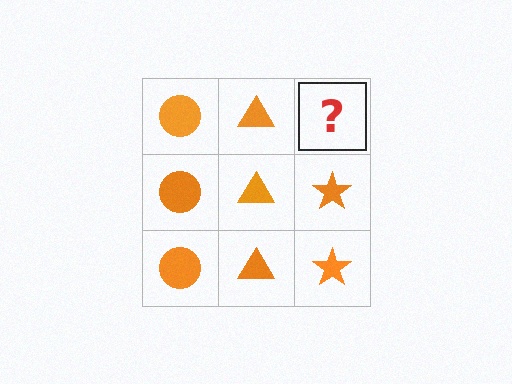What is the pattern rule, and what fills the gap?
The rule is that each column has a consistent shape. The gap should be filled with an orange star.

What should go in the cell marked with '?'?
The missing cell should contain an orange star.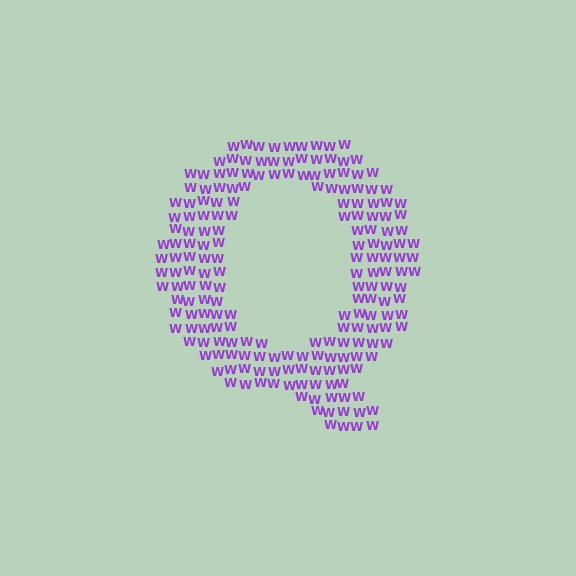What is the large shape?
The large shape is the letter Q.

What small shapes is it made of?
It is made of small letter W's.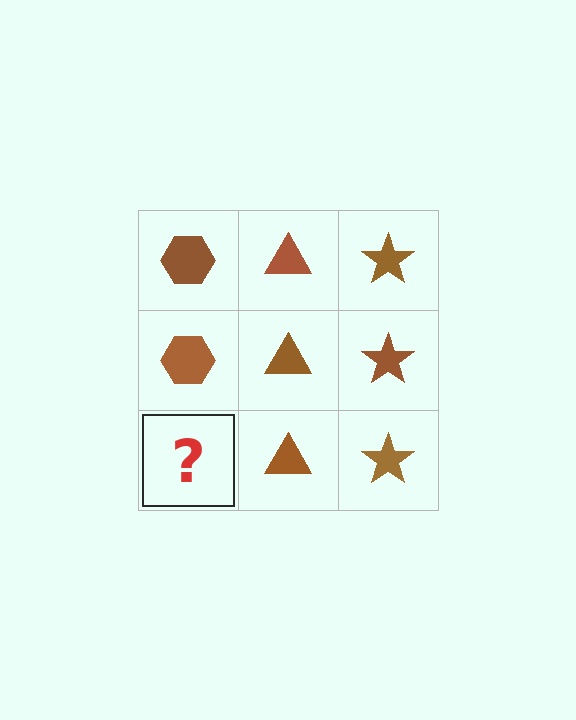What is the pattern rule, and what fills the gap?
The rule is that each column has a consistent shape. The gap should be filled with a brown hexagon.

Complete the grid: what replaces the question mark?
The question mark should be replaced with a brown hexagon.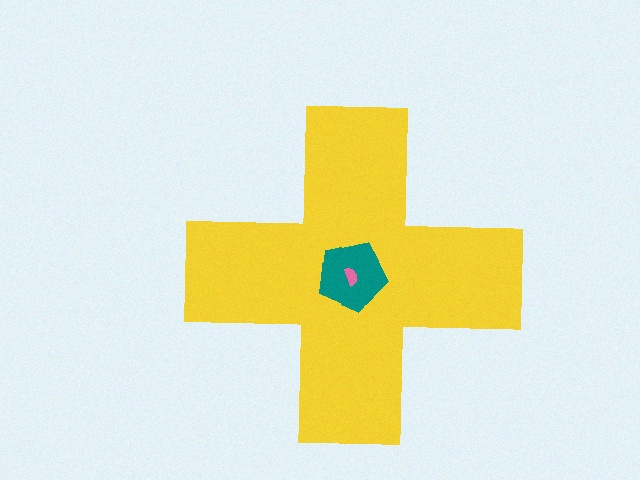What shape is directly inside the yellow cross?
The teal pentagon.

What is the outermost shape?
The yellow cross.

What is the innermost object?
The pink semicircle.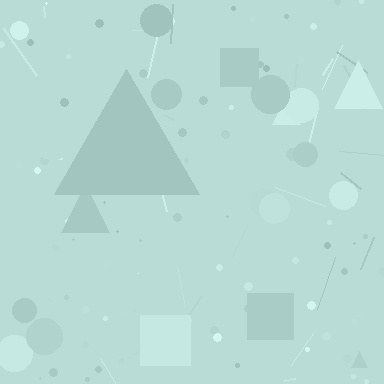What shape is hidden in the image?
A triangle is hidden in the image.